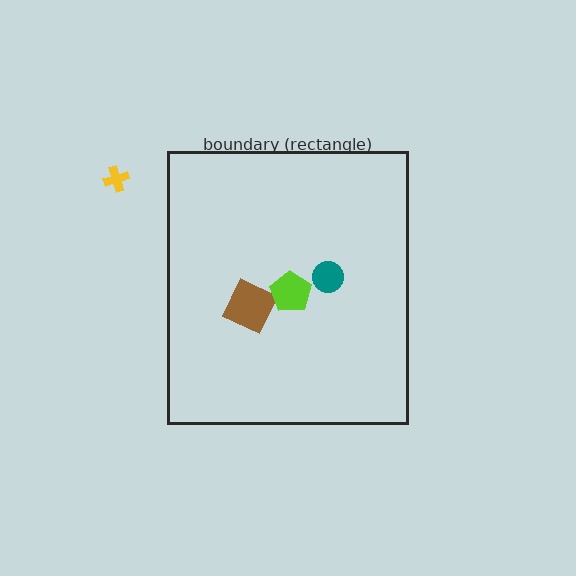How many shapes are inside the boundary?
3 inside, 1 outside.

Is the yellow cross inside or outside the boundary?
Outside.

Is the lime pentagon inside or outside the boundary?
Inside.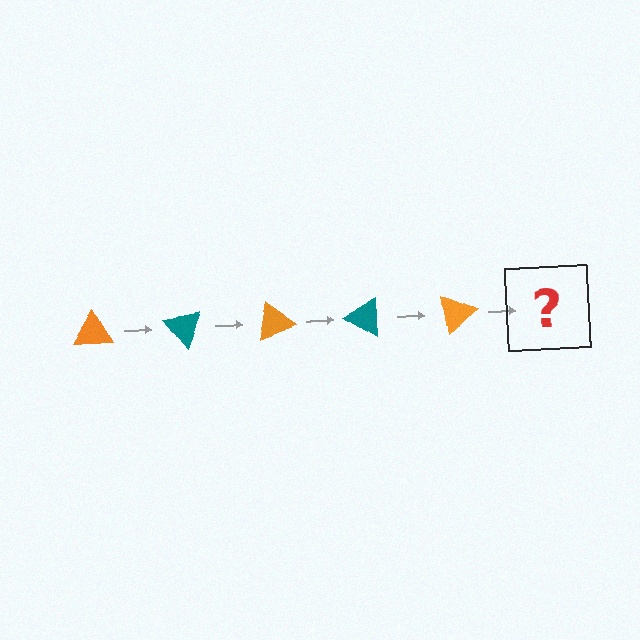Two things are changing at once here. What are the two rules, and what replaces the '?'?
The two rules are that it rotates 50 degrees each step and the color cycles through orange and teal. The '?' should be a teal triangle, rotated 250 degrees from the start.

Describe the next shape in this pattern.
It should be a teal triangle, rotated 250 degrees from the start.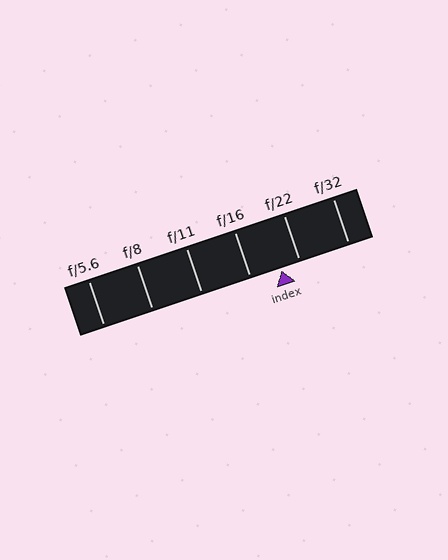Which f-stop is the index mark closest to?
The index mark is closest to f/22.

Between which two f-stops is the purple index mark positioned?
The index mark is between f/16 and f/22.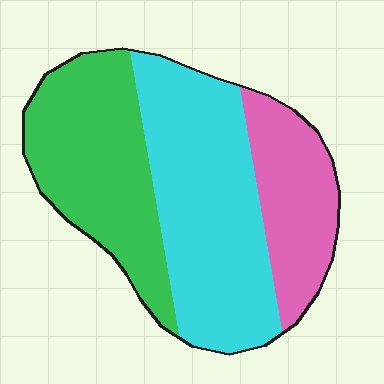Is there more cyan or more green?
Cyan.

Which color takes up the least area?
Pink, at roughly 20%.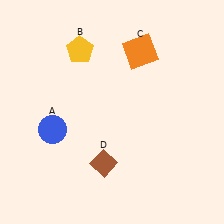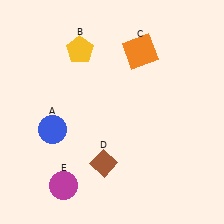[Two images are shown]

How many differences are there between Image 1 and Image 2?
There is 1 difference between the two images.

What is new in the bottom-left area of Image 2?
A magenta circle (E) was added in the bottom-left area of Image 2.